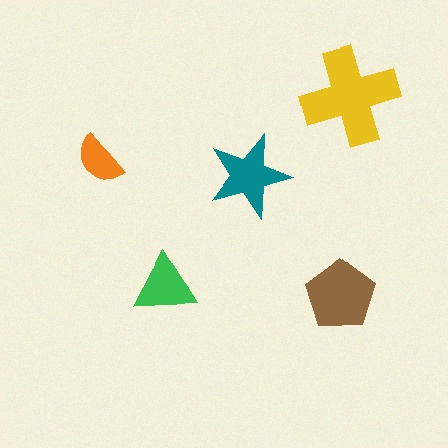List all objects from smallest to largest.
The orange semicircle, the green triangle, the teal star, the brown pentagon, the yellow cross.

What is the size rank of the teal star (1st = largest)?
3rd.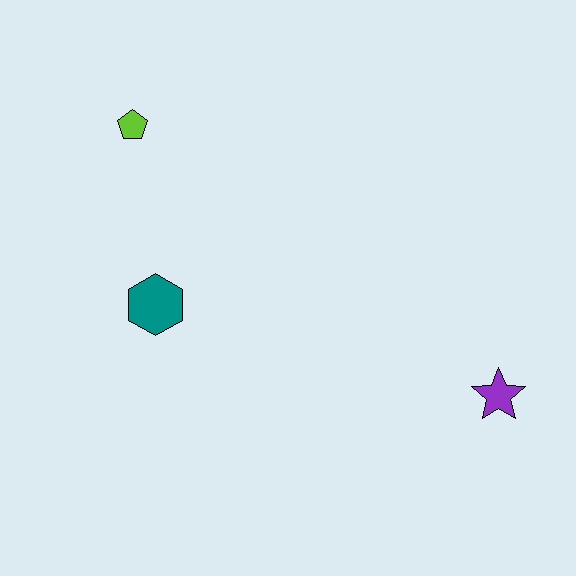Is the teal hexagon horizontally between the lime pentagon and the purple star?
Yes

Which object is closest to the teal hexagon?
The lime pentagon is closest to the teal hexagon.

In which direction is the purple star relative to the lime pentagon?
The purple star is to the right of the lime pentagon.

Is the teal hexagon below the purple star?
No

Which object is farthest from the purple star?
The lime pentagon is farthest from the purple star.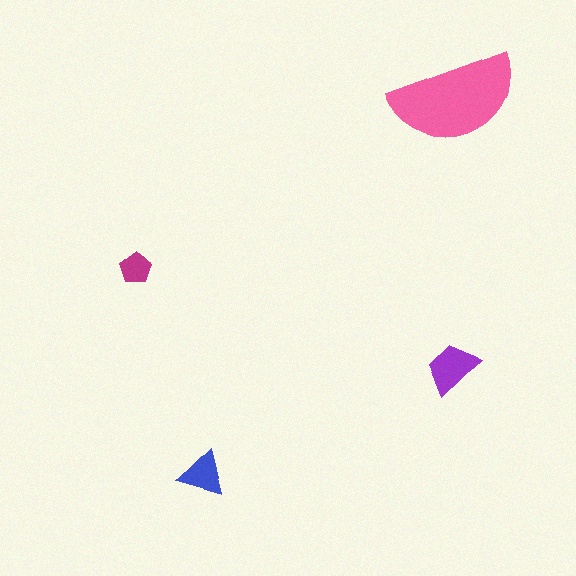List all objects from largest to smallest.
The pink semicircle, the purple trapezoid, the blue triangle, the magenta pentagon.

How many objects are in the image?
There are 4 objects in the image.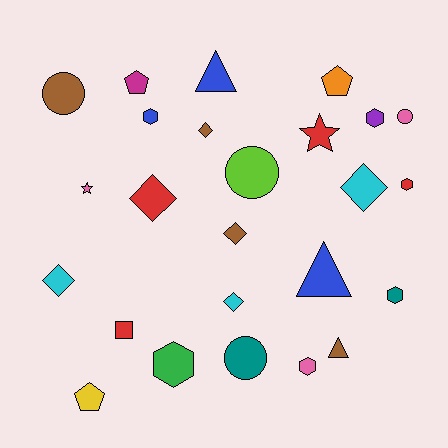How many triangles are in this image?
There are 3 triangles.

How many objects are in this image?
There are 25 objects.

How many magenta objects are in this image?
There is 1 magenta object.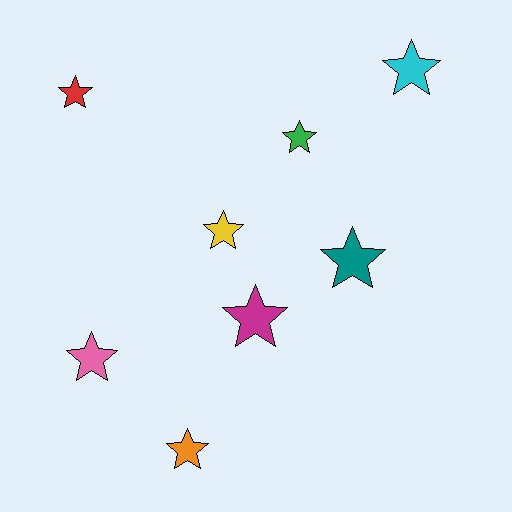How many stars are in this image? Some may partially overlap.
There are 8 stars.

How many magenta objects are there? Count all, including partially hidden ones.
There is 1 magenta object.